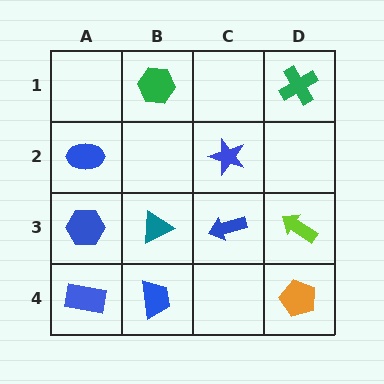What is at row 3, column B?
A teal triangle.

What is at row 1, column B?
A green hexagon.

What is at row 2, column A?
A blue ellipse.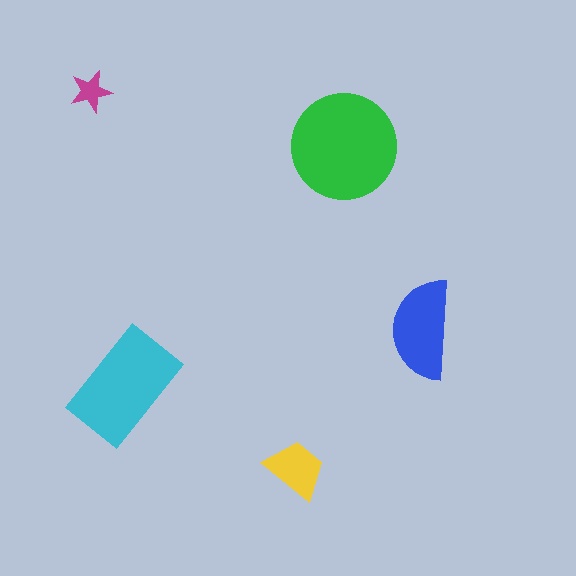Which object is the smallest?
The magenta star.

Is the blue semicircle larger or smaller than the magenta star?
Larger.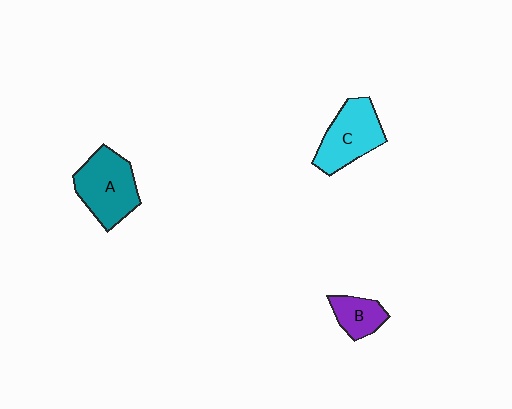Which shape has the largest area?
Shape A (teal).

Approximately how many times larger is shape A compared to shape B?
Approximately 2.0 times.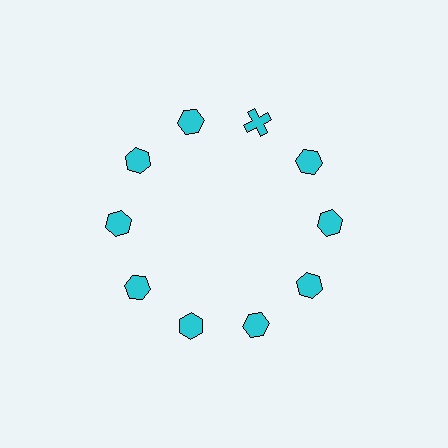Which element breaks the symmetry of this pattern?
The cyan cross at roughly the 1 o'clock position breaks the symmetry. All other shapes are cyan hexagons.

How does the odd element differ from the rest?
It has a different shape: cross instead of hexagon.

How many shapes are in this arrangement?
There are 10 shapes arranged in a ring pattern.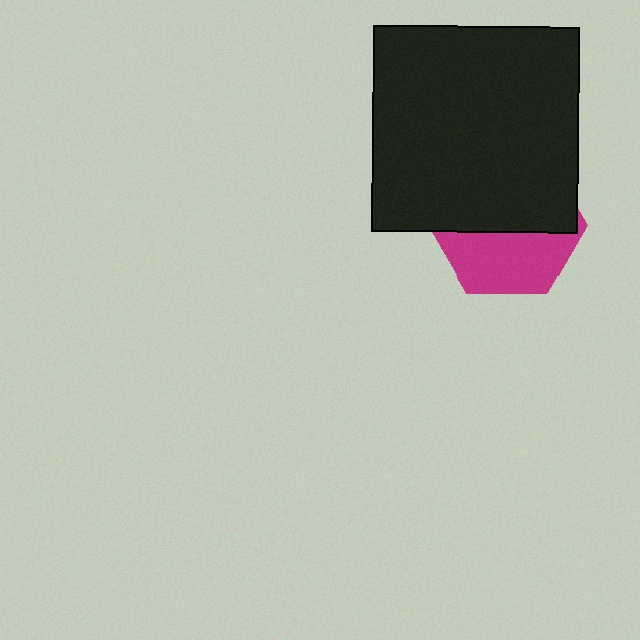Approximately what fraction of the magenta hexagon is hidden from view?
Roughly 58% of the magenta hexagon is hidden behind the black square.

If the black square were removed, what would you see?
You would see the complete magenta hexagon.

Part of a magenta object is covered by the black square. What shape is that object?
It is a hexagon.